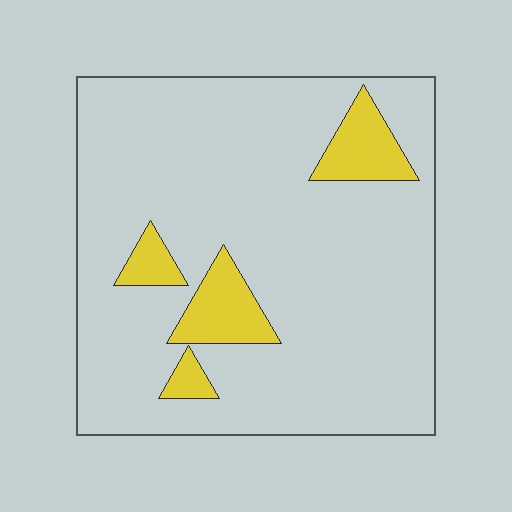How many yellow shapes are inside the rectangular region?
4.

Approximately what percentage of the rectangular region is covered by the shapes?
Approximately 10%.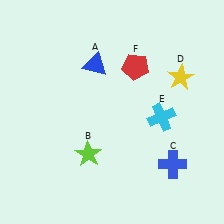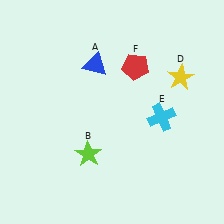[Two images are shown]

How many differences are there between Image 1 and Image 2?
There is 1 difference between the two images.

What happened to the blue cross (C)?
The blue cross (C) was removed in Image 2. It was in the bottom-right area of Image 1.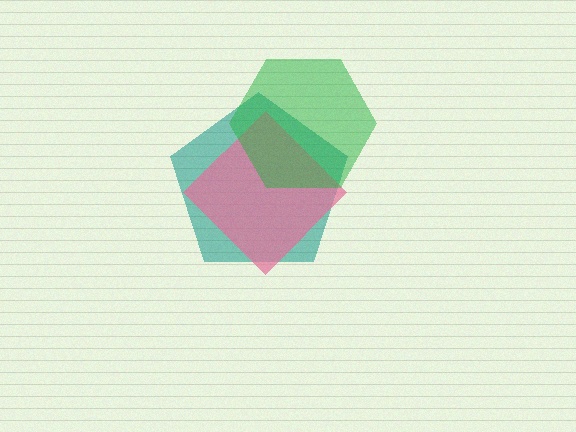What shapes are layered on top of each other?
The layered shapes are: a teal pentagon, a pink diamond, a green hexagon.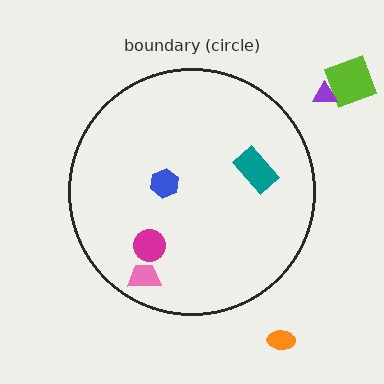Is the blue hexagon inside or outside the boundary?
Inside.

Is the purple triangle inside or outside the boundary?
Outside.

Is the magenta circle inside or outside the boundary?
Inside.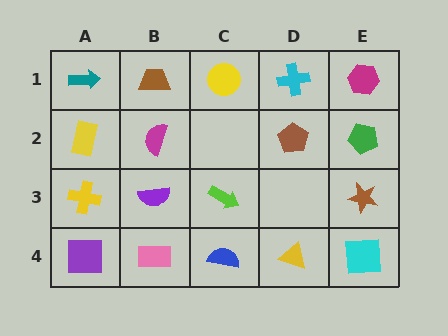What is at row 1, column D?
A cyan cross.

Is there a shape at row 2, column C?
No, that cell is empty.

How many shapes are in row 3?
4 shapes.